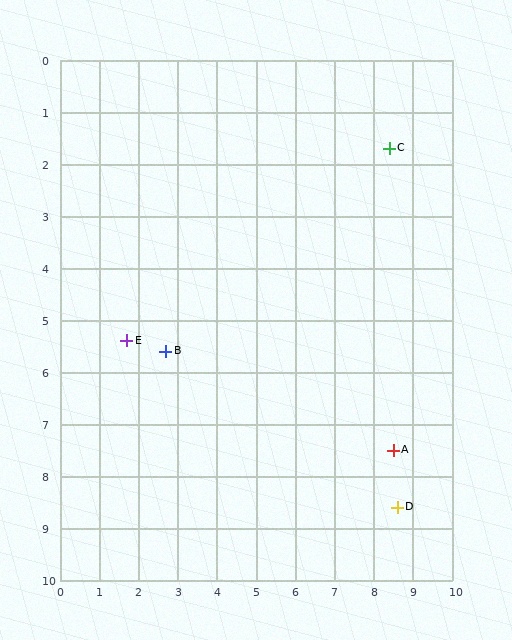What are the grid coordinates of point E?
Point E is at approximately (1.7, 5.4).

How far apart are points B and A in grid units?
Points B and A are about 6.1 grid units apart.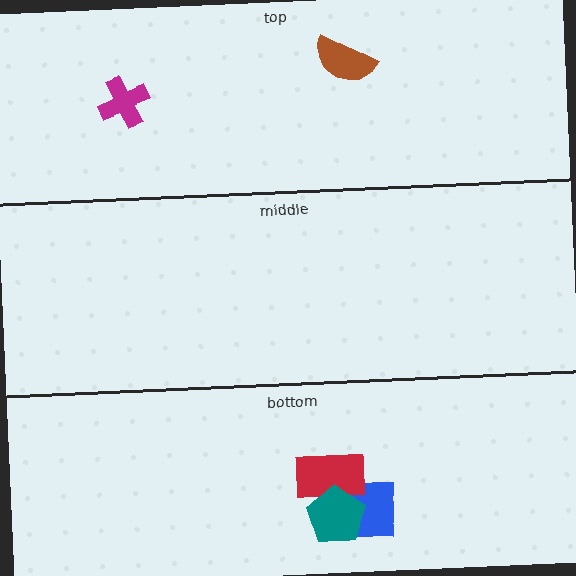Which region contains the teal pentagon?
The bottom region.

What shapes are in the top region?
The brown semicircle, the magenta cross.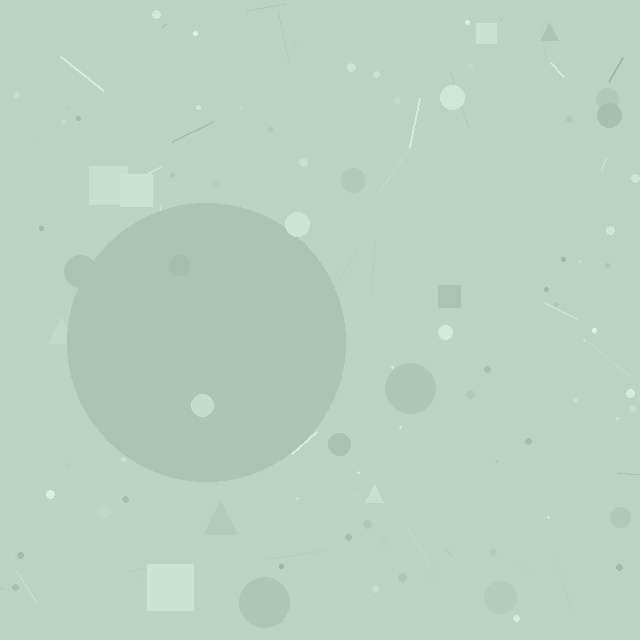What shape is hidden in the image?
A circle is hidden in the image.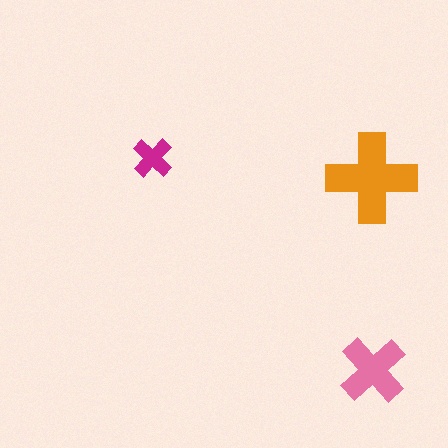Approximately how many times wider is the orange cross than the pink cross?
About 1.5 times wider.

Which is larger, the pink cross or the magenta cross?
The pink one.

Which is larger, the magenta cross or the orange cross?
The orange one.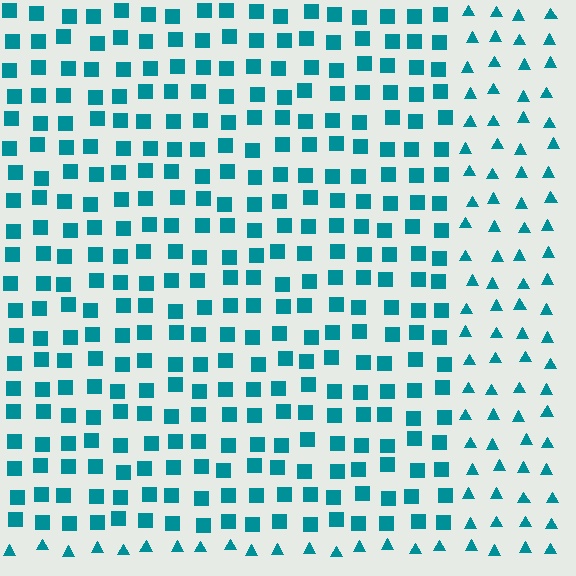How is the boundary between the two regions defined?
The boundary is defined by a change in element shape: squares inside vs. triangles outside. All elements share the same color and spacing.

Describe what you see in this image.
The image is filled with small teal elements arranged in a uniform grid. A rectangle-shaped region contains squares, while the surrounding area contains triangles. The boundary is defined purely by the change in element shape.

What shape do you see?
I see a rectangle.